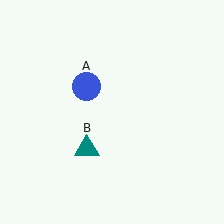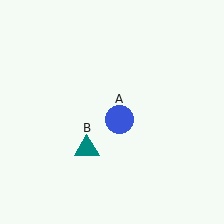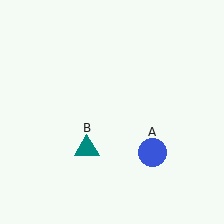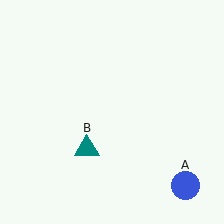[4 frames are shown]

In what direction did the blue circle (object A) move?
The blue circle (object A) moved down and to the right.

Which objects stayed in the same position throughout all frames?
Teal triangle (object B) remained stationary.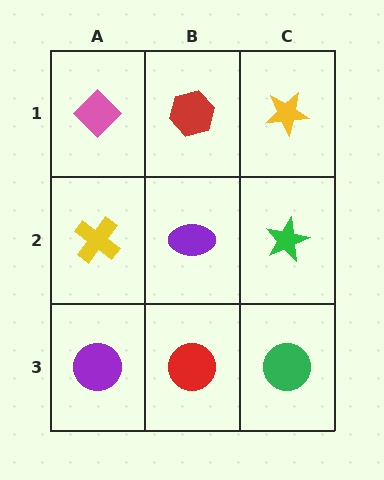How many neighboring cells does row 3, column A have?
2.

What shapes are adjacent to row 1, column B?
A purple ellipse (row 2, column B), a pink diamond (row 1, column A), a yellow star (row 1, column C).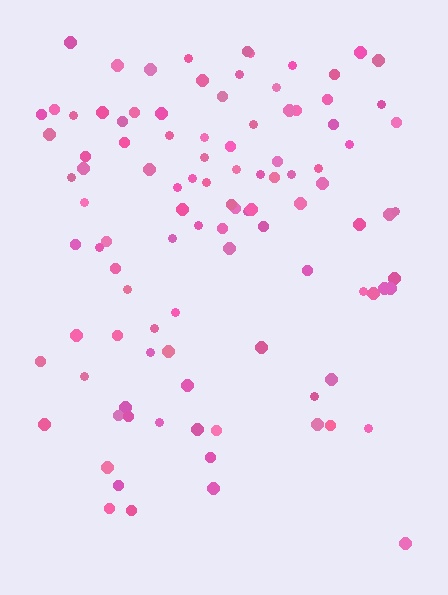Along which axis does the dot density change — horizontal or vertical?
Vertical.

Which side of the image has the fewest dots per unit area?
The bottom.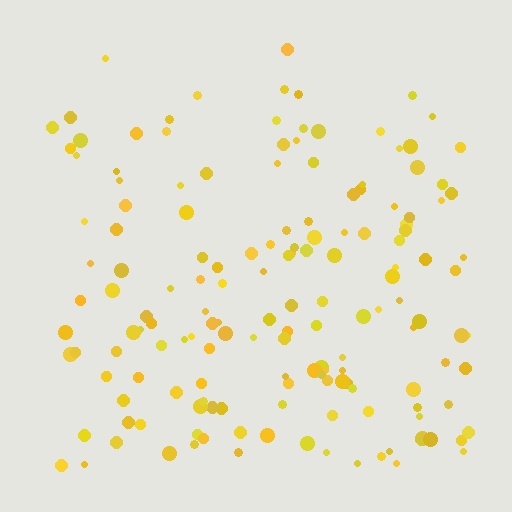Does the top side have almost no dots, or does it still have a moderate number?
Still a moderate number, just noticeably fewer than the bottom.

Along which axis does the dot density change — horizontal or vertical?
Vertical.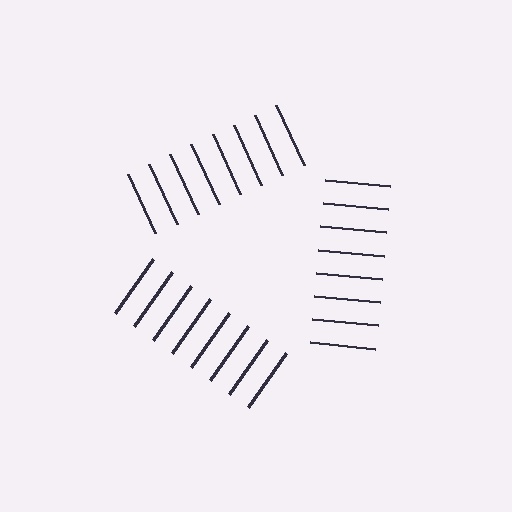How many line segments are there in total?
24 — 8 along each of the 3 edges.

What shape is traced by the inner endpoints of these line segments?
An illusory triangle — the line segments terminate on its edges but no continuous stroke is drawn.